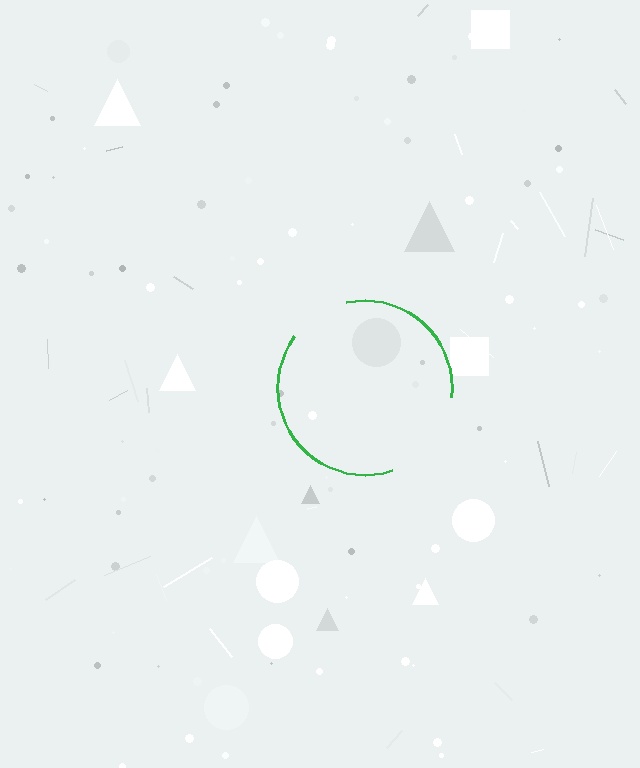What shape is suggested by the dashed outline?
The dashed outline suggests a circle.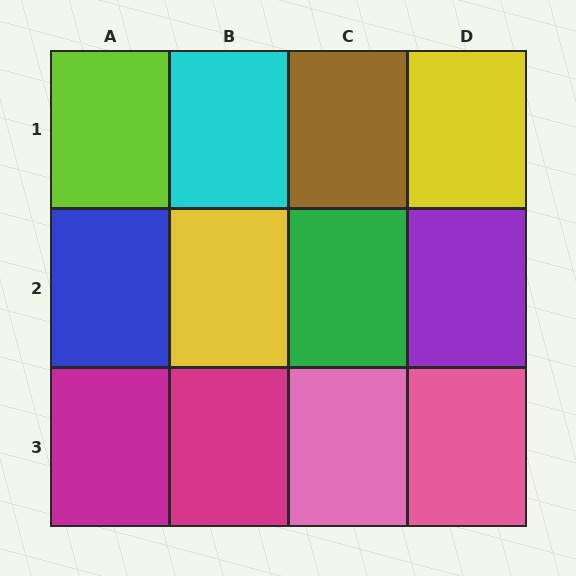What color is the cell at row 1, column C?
Brown.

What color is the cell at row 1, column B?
Cyan.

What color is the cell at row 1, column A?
Lime.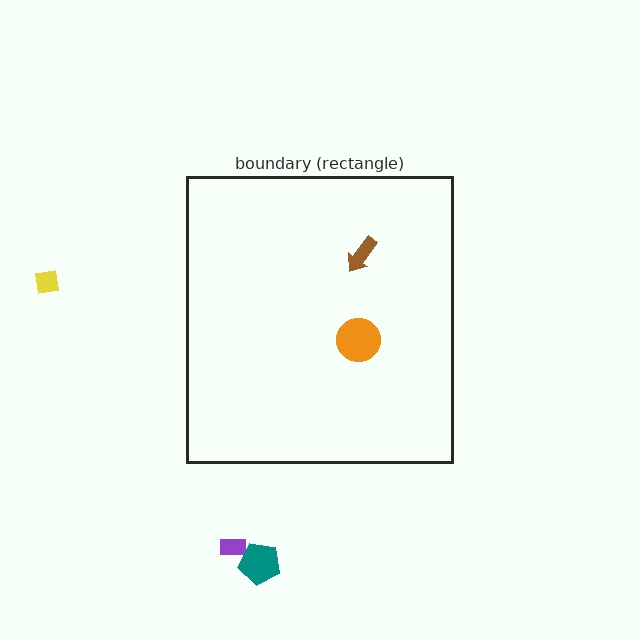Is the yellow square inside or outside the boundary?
Outside.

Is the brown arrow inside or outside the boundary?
Inside.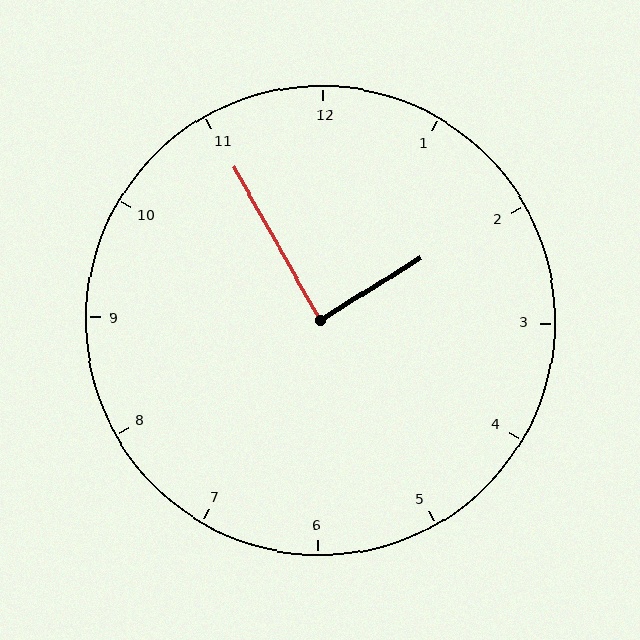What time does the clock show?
1:55.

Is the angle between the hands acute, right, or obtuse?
It is right.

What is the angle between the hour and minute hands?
Approximately 88 degrees.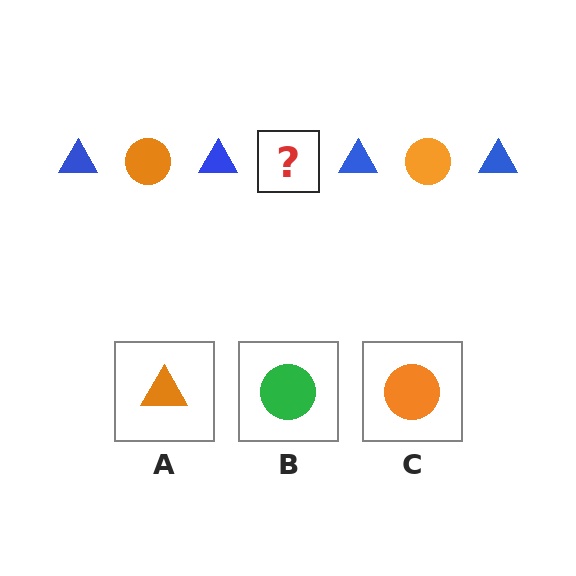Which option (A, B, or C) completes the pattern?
C.